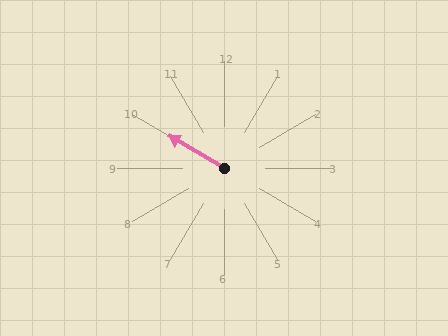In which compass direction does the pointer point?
Northwest.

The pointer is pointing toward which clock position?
Roughly 10 o'clock.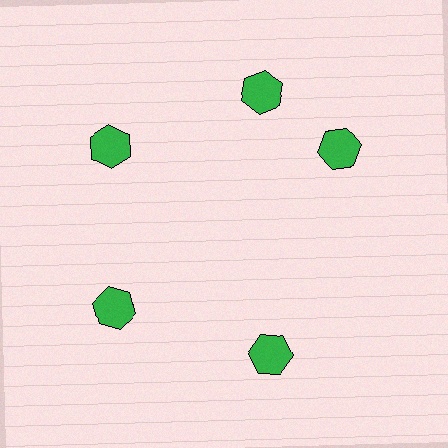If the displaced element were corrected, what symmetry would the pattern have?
It would have 5-fold rotational symmetry — the pattern would map onto itself every 72 degrees.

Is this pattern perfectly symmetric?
No. The 5 green hexagons are arranged in a ring, but one element near the 3 o'clock position is rotated out of alignment along the ring, breaking the 5-fold rotational symmetry.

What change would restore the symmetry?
The symmetry would be restored by rotating it back into even spacing with its neighbors so that all 5 hexagons sit at equal angles and equal distance from the center.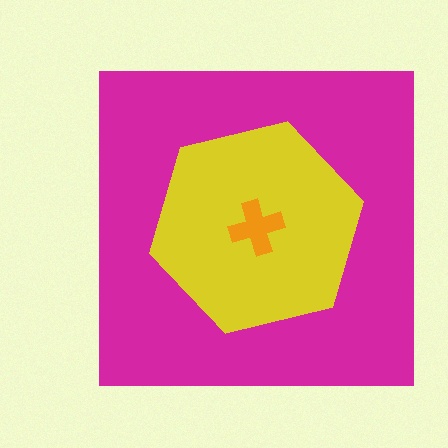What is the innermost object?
The orange cross.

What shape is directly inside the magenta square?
The yellow hexagon.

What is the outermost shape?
The magenta square.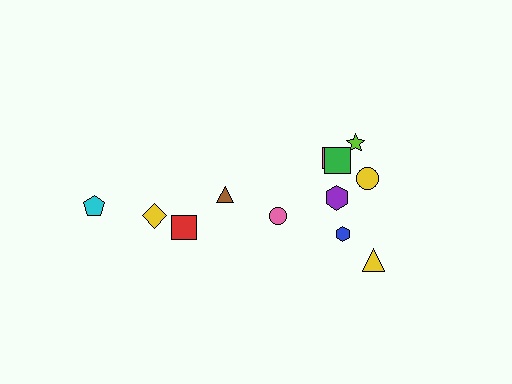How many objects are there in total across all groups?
There are 12 objects.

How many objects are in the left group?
There are 4 objects.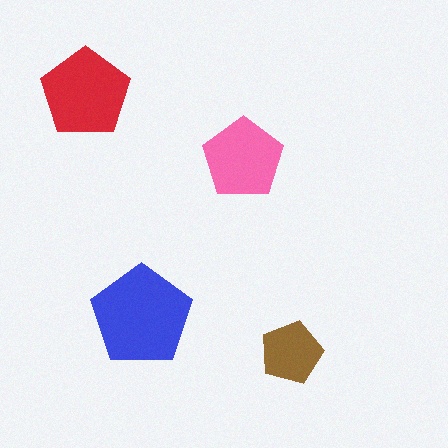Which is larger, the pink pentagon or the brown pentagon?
The pink one.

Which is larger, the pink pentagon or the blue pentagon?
The blue one.